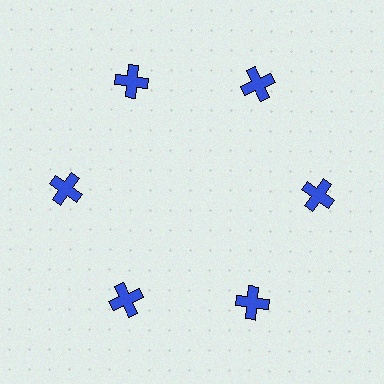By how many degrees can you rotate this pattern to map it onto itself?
The pattern maps onto itself every 60 degrees of rotation.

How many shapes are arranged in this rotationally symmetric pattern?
There are 6 shapes, arranged in 6 groups of 1.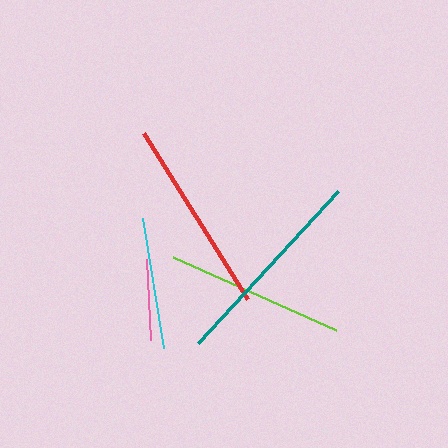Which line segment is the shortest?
The pink line is the shortest at approximately 81 pixels.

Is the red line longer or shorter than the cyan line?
The red line is longer than the cyan line.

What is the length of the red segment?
The red segment is approximately 196 pixels long.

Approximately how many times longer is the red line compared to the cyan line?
The red line is approximately 1.5 times the length of the cyan line.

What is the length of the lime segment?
The lime segment is approximately 178 pixels long.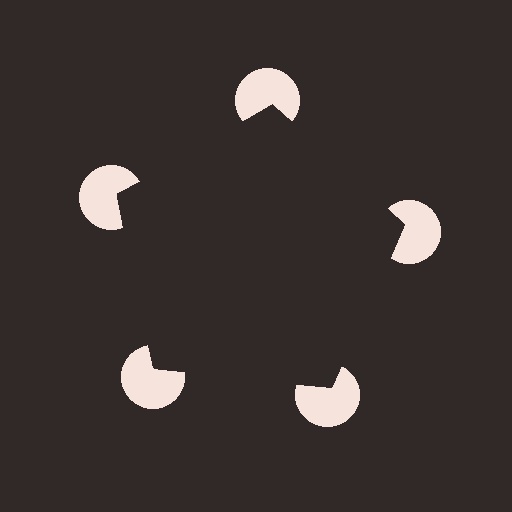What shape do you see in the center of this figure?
An illusory pentagon — its edges are inferred from the aligned wedge cuts in the pac-man discs, not physically drawn.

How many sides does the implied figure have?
5 sides.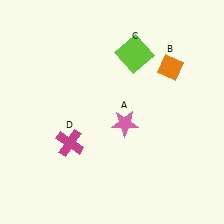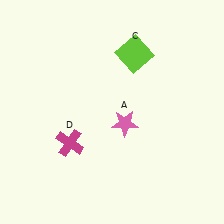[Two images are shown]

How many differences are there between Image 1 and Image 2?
There is 1 difference between the two images.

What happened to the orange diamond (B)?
The orange diamond (B) was removed in Image 2. It was in the top-right area of Image 1.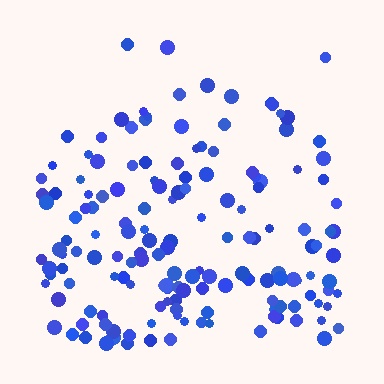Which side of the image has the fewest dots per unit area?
The top.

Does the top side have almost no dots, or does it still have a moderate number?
Still a moderate number, just noticeably fewer than the bottom.